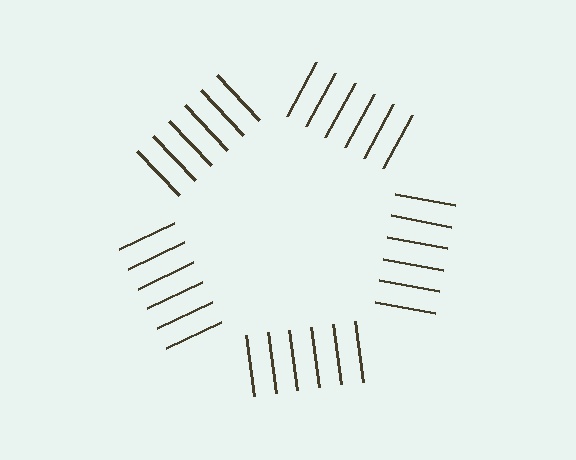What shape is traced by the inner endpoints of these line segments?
An illusory pentagon — the line segments terminate on its edges but no continuous stroke is drawn.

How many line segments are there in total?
30 — 6 along each of the 5 edges.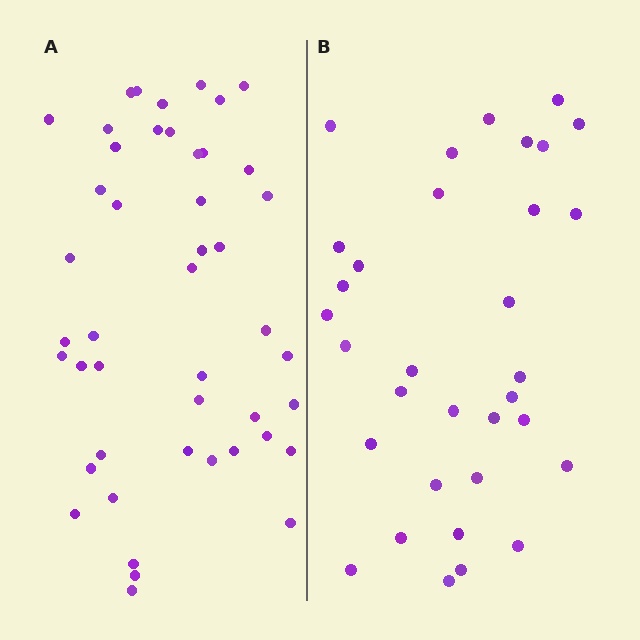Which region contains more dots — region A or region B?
Region A (the left region) has more dots.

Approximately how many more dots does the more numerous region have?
Region A has approximately 15 more dots than region B.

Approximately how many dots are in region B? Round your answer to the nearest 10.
About 30 dots. (The exact count is 33, which rounds to 30.)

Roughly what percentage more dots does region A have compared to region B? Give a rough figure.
About 40% more.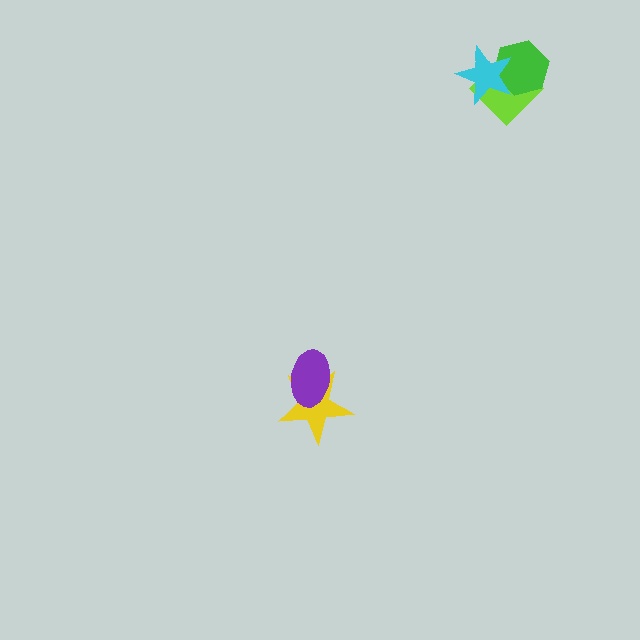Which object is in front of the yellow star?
The purple ellipse is in front of the yellow star.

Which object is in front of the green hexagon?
The cyan star is in front of the green hexagon.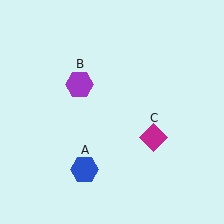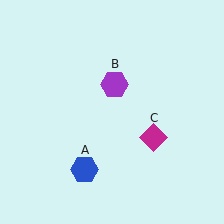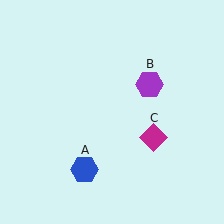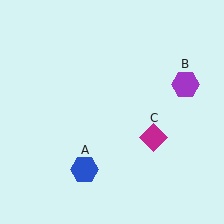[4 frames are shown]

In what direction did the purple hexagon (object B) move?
The purple hexagon (object B) moved right.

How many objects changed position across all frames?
1 object changed position: purple hexagon (object B).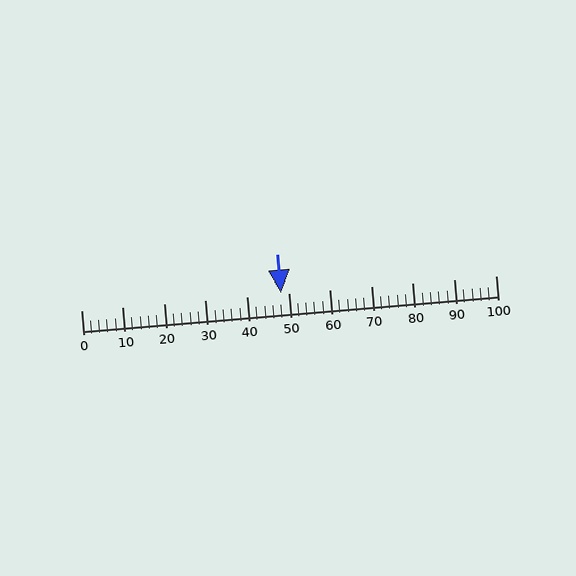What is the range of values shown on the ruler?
The ruler shows values from 0 to 100.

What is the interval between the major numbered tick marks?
The major tick marks are spaced 10 units apart.